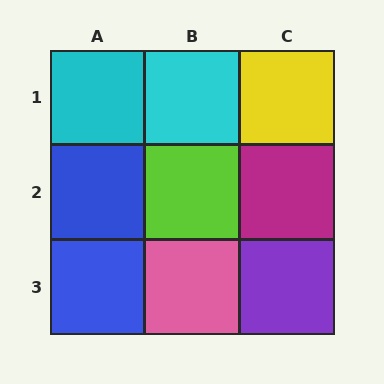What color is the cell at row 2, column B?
Lime.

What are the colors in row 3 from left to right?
Blue, pink, purple.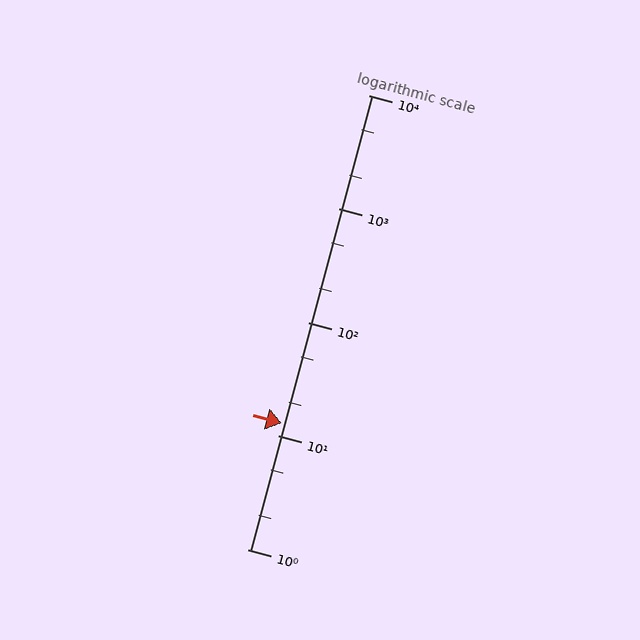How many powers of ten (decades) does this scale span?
The scale spans 4 decades, from 1 to 10000.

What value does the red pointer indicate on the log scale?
The pointer indicates approximately 13.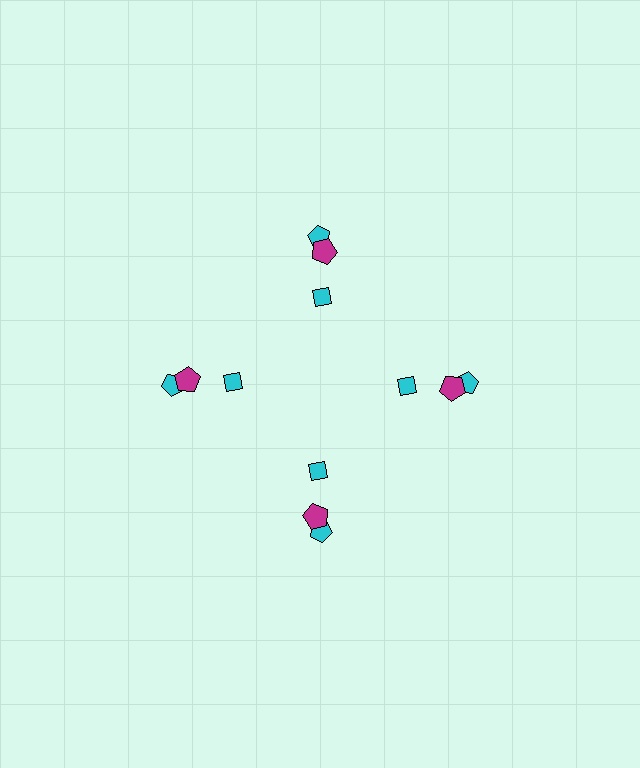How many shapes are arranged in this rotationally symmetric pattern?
There are 12 shapes, arranged in 4 groups of 3.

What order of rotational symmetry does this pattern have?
This pattern has 4-fold rotational symmetry.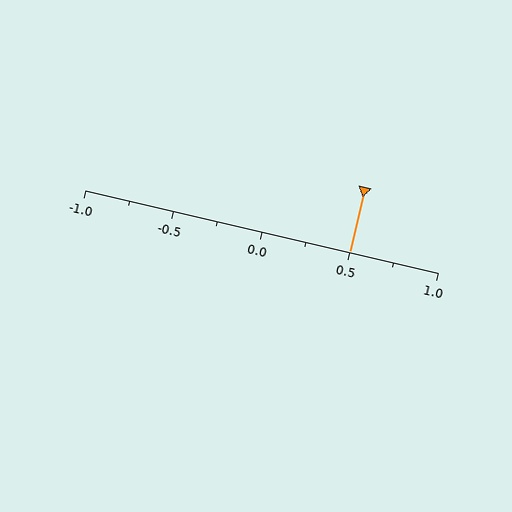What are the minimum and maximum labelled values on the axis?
The axis runs from -1.0 to 1.0.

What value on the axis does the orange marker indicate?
The marker indicates approximately 0.5.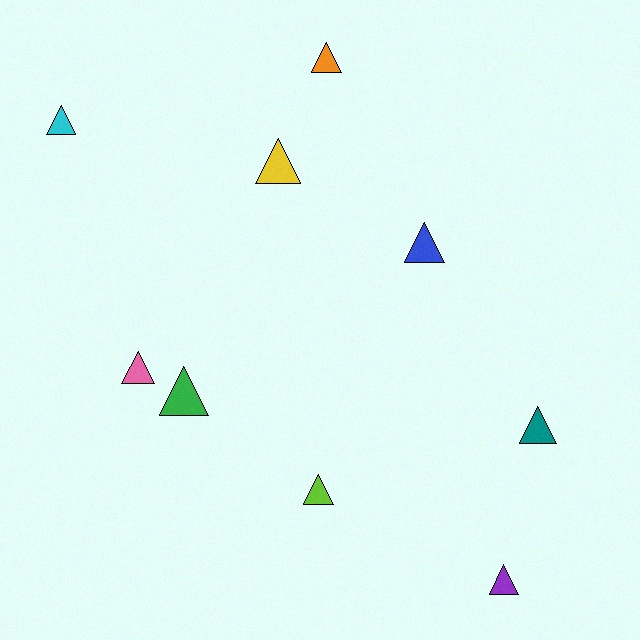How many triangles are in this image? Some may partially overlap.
There are 9 triangles.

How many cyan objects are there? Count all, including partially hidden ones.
There is 1 cyan object.